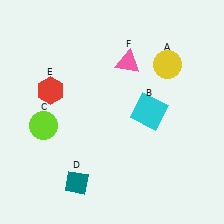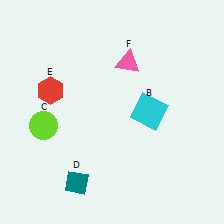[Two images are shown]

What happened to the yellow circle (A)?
The yellow circle (A) was removed in Image 2. It was in the top-right area of Image 1.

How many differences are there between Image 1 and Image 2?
There is 1 difference between the two images.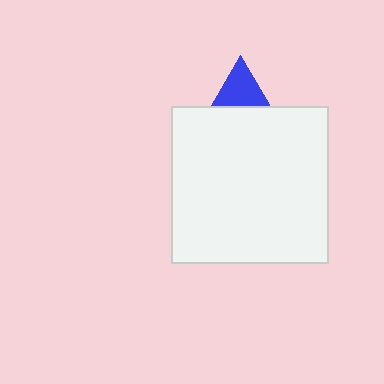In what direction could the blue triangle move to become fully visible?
The blue triangle could move up. That would shift it out from behind the white square entirely.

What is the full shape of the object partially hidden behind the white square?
The partially hidden object is a blue triangle.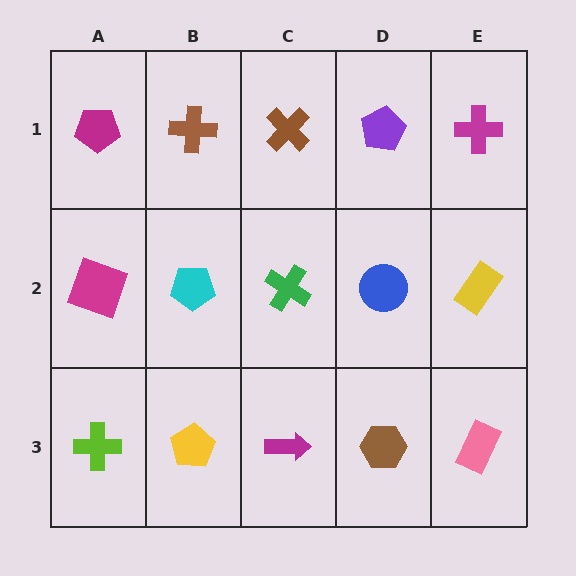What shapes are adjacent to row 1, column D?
A blue circle (row 2, column D), a brown cross (row 1, column C), a magenta cross (row 1, column E).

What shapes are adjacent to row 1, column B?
A cyan pentagon (row 2, column B), a magenta pentagon (row 1, column A), a brown cross (row 1, column C).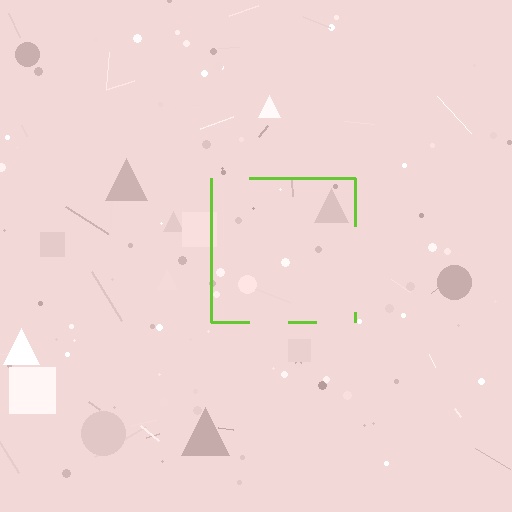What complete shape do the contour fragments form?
The contour fragments form a square.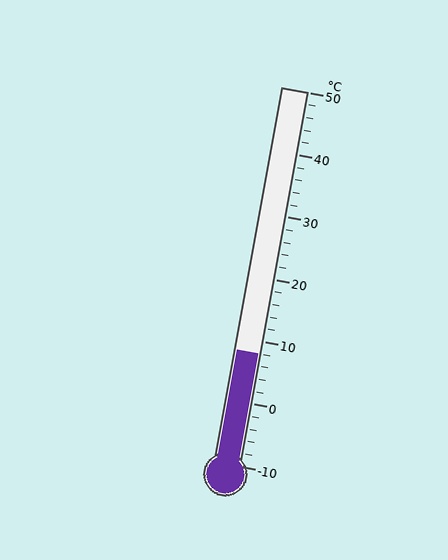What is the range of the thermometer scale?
The thermometer scale ranges from -10°C to 50°C.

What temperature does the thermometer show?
The thermometer shows approximately 8°C.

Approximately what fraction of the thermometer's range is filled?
The thermometer is filled to approximately 30% of its range.